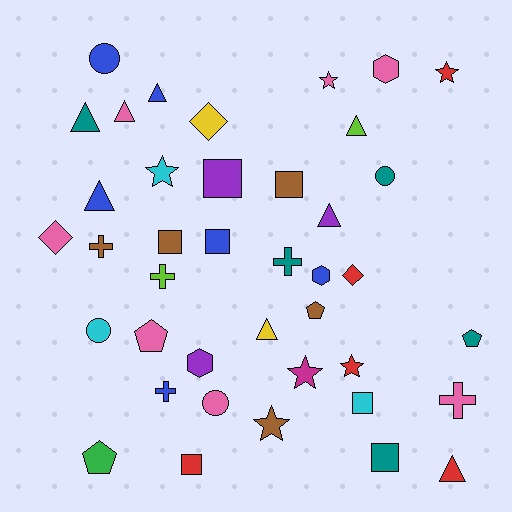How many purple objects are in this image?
There are 3 purple objects.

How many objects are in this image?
There are 40 objects.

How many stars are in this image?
There are 6 stars.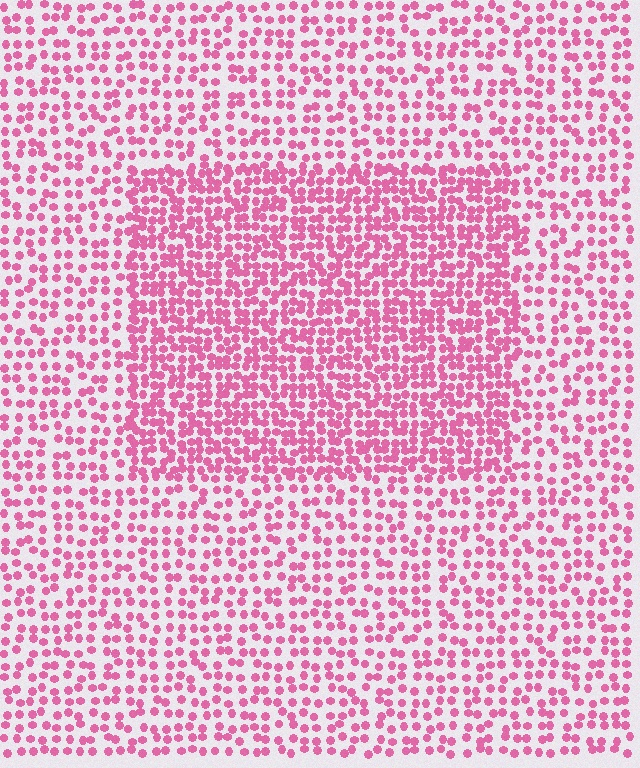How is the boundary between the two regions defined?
The boundary is defined by a change in element density (approximately 1.8x ratio). All elements are the same color, size, and shape.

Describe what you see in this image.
The image contains small pink elements arranged at two different densities. A rectangle-shaped region is visible where the elements are more densely packed than the surrounding area.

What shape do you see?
I see a rectangle.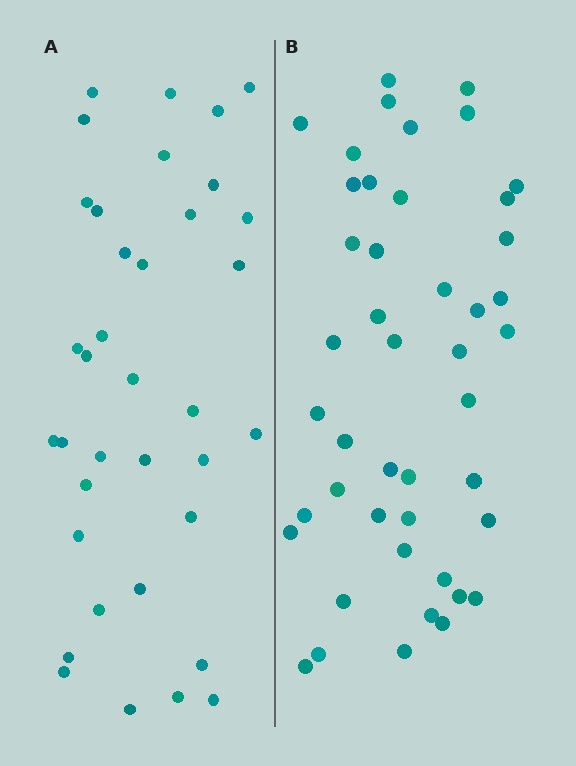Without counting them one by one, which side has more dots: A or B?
Region B (the right region) has more dots.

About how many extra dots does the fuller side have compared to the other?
Region B has roughly 8 or so more dots than region A.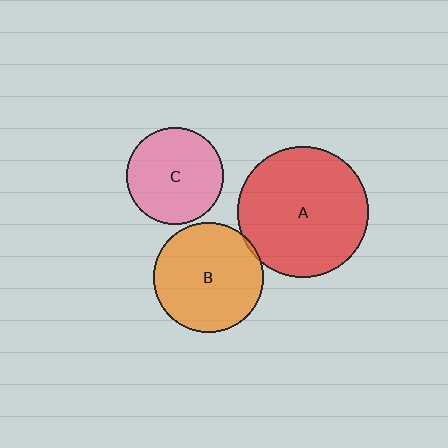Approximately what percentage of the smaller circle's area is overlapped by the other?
Approximately 5%.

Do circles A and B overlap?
Yes.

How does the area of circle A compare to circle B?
Approximately 1.4 times.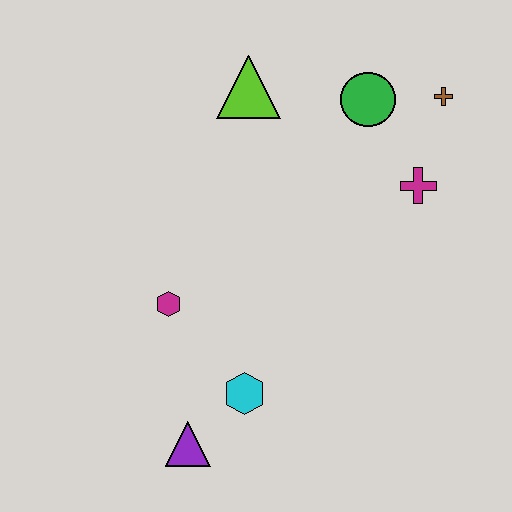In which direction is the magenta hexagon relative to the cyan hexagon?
The magenta hexagon is above the cyan hexagon.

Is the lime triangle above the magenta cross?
Yes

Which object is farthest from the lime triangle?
The purple triangle is farthest from the lime triangle.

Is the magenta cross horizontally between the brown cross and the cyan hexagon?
Yes